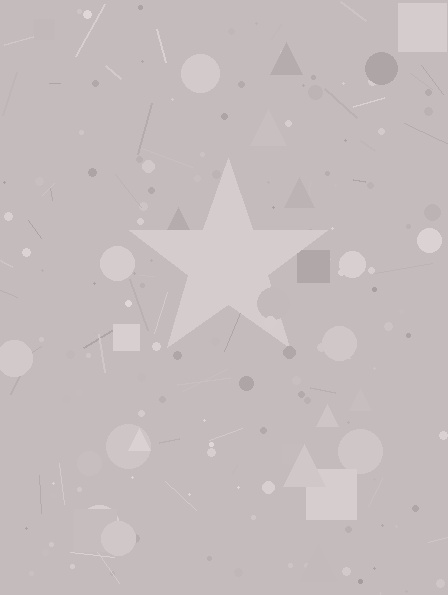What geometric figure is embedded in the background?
A star is embedded in the background.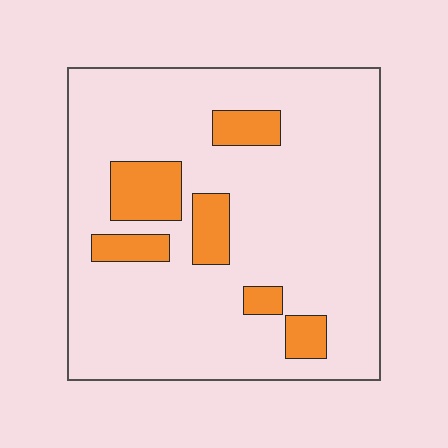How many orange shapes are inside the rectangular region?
6.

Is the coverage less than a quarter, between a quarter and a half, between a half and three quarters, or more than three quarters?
Less than a quarter.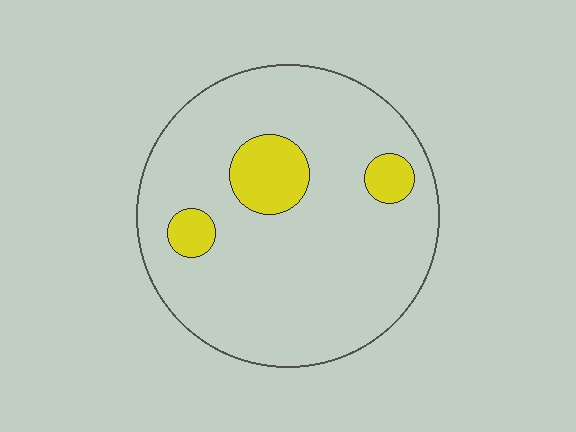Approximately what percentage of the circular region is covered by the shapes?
Approximately 15%.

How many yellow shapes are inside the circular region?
3.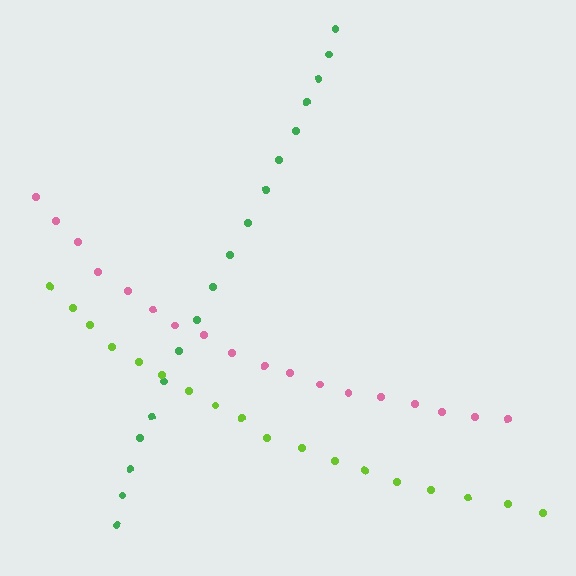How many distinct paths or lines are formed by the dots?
There are 3 distinct paths.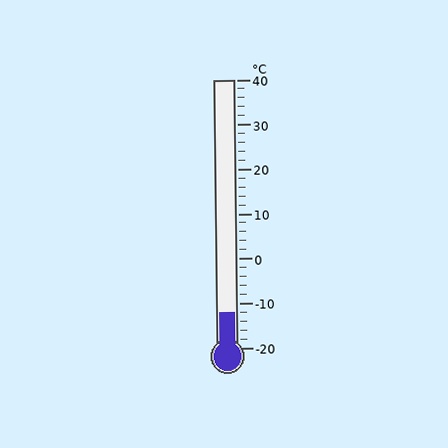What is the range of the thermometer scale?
The thermometer scale ranges from -20°C to 40°C.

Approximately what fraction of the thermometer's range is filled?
The thermometer is filled to approximately 15% of its range.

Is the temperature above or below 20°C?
The temperature is below 20°C.